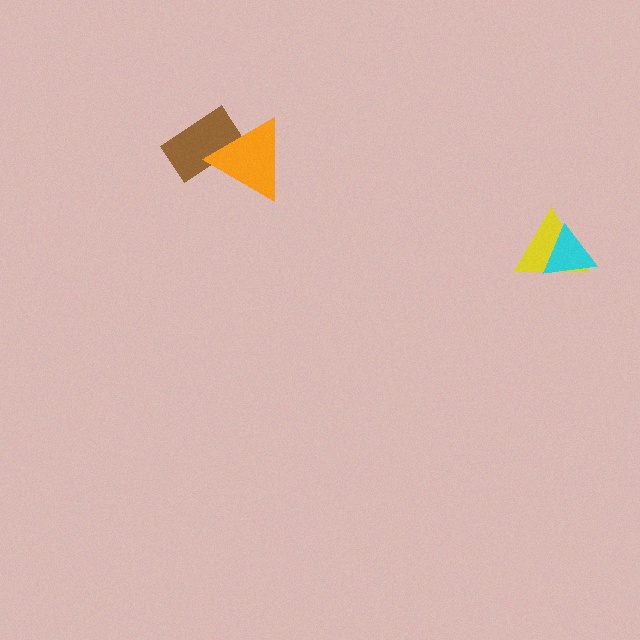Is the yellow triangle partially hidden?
Yes, it is partially covered by another shape.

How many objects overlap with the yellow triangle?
1 object overlaps with the yellow triangle.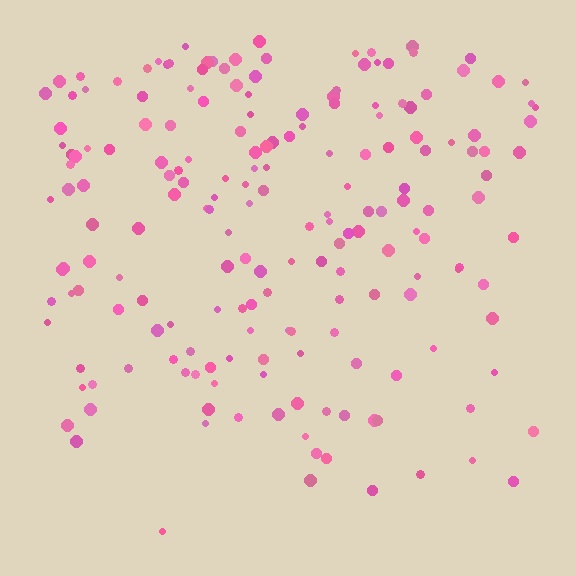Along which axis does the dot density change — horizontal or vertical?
Vertical.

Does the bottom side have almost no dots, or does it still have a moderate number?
Still a moderate number, just noticeably fewer than the top.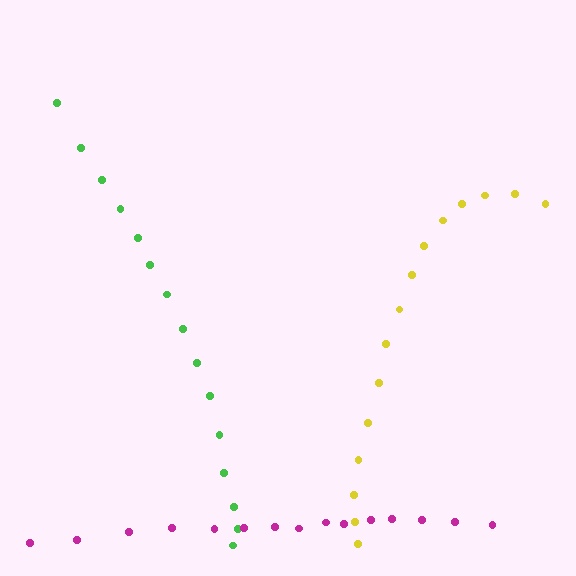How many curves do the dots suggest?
There are 3 distinct paths.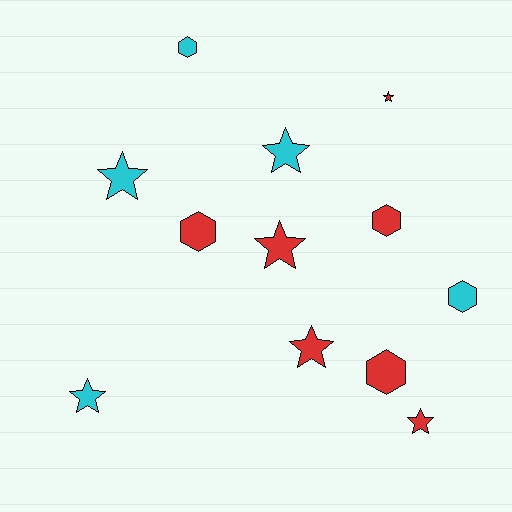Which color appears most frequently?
Red, with 7 objects.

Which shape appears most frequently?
Star, with 7 objects.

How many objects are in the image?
There are 12 objects.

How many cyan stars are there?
There are 3 cyan stars.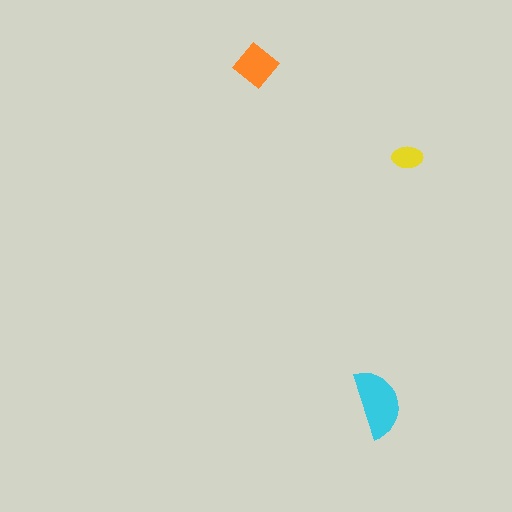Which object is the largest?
The cyan semicircle.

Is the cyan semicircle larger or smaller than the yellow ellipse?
Larger.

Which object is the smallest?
The yellow ellipse.